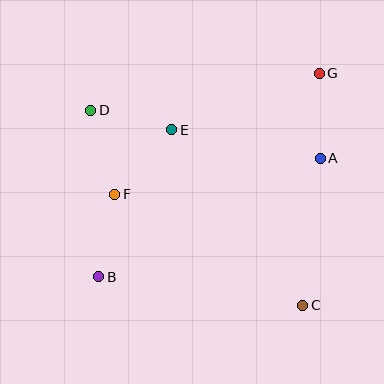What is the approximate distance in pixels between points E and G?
The distance between E and G is approximately 158 pixels.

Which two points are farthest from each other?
Points B and G are farthest from each other.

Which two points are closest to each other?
Points D and E are closest to each other.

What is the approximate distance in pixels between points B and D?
The distance between B and D is approximately 167 pixels.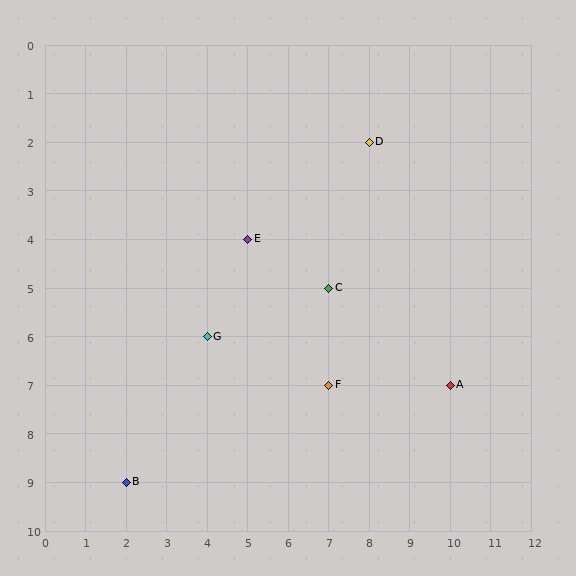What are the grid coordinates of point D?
Point D is at grid coordinates (8, 2).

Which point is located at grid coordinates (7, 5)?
Point C is at (7, 5).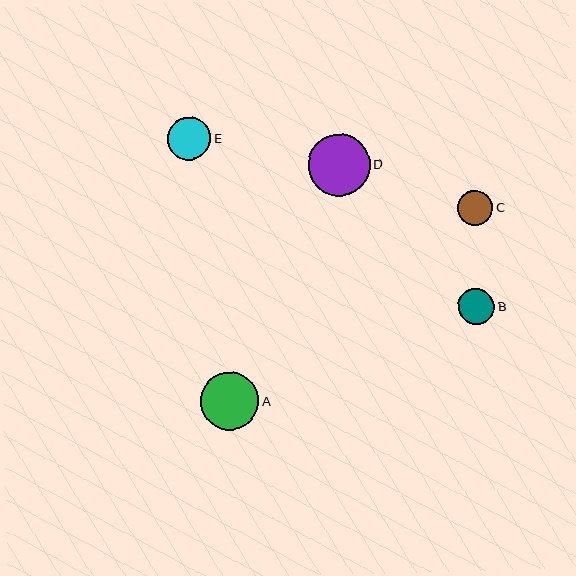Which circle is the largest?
Circle D is the largest with a size of approximately 62 pixels.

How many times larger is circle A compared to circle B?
Circle A is approximately 1.6 times the size of circle B.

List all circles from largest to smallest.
From largest to smallest: D, A, E, B, C.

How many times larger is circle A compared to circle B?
Circle A is approximately 1.6 times the size of circle B.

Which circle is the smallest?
Circle C is the smallest with a size of approximately 35 pixels.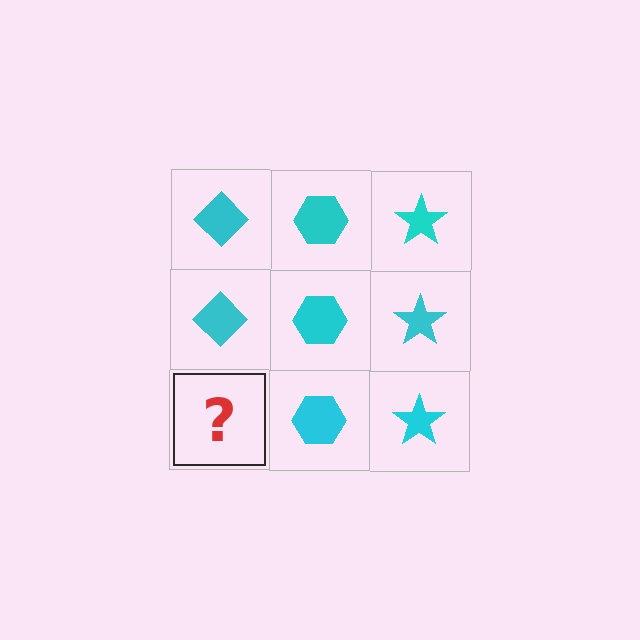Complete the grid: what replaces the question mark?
The question mark should be replaced with a cyan diamond.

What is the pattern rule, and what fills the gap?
The rule is that each column has a consistent shape. The gap should be filled with a cyan diamond.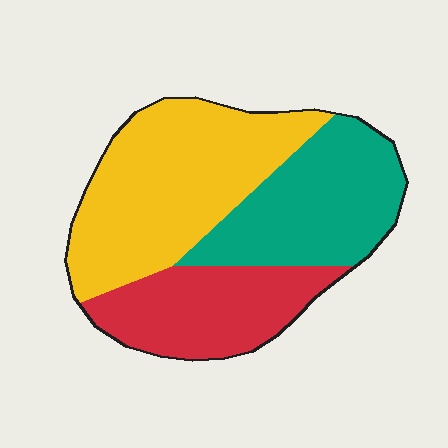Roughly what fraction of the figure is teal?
Teal takes up between a quarter and a half of the figure.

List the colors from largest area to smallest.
From largest to smallest: yellow, teal, red.